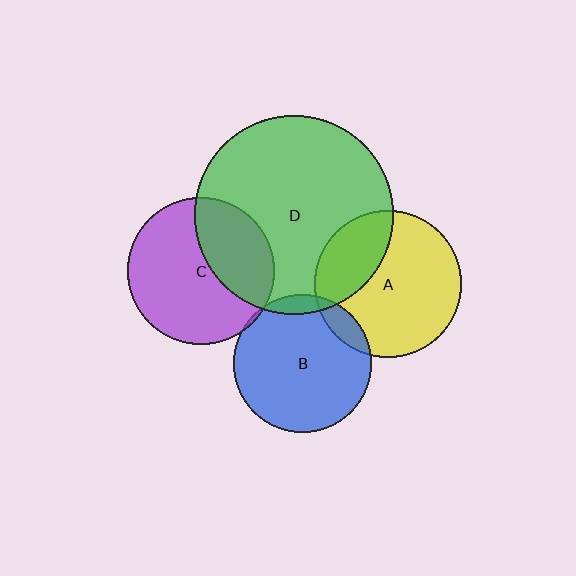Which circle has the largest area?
Circle D (green).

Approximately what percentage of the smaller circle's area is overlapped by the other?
Approximately 35%.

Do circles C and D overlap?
Yes.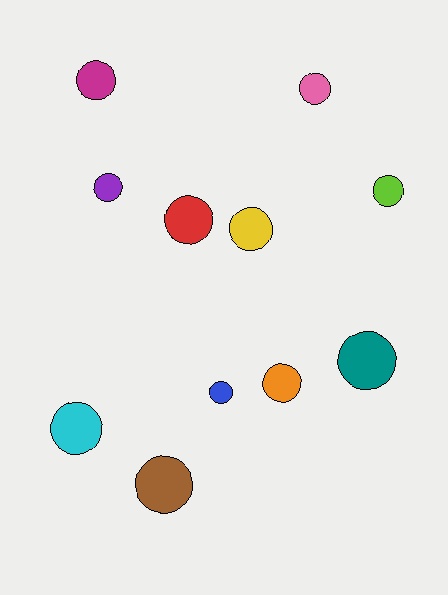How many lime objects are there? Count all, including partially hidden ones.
There is 1 lime object.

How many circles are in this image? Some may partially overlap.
There are 11 circles.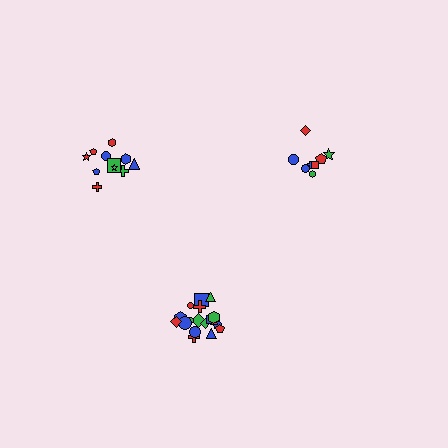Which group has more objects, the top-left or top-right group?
The top-left group.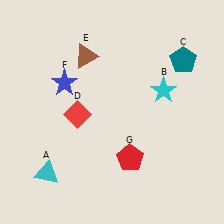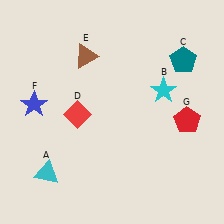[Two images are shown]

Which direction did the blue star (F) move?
The blue star (F) moved left.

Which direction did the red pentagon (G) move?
The red pentagon (G) moved right.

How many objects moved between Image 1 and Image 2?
2 objects moved between the two images.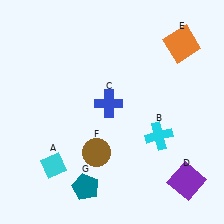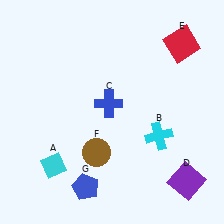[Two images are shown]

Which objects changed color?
E changed from orange to red. G changed from teal to blue.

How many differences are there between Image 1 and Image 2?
There are 2 differences between the two images.